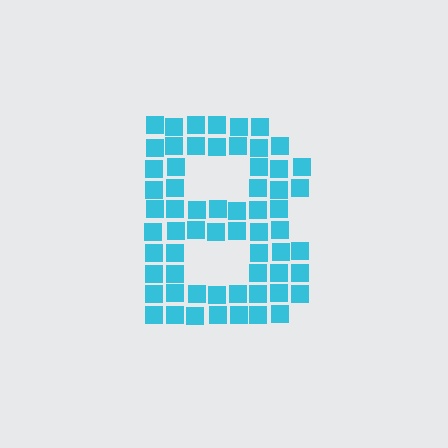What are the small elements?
The small elements are squares.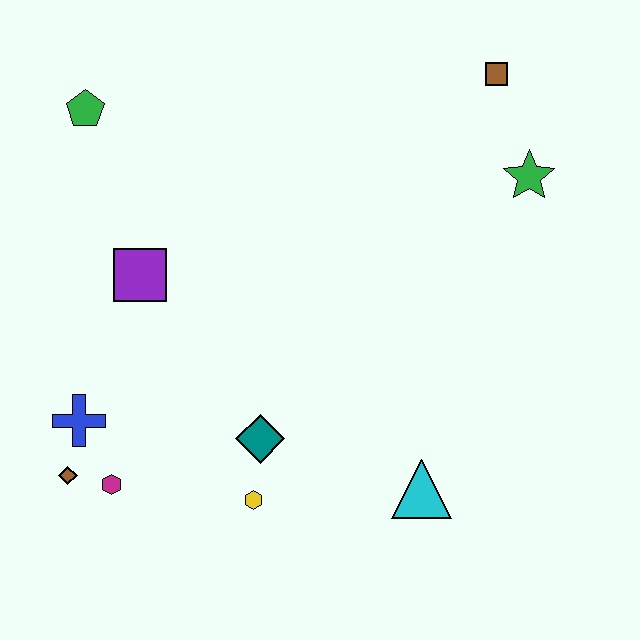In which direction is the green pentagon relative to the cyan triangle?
The green pentagon is above the cyan triangle.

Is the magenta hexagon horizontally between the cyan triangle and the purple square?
No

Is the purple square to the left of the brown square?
Yes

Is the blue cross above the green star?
No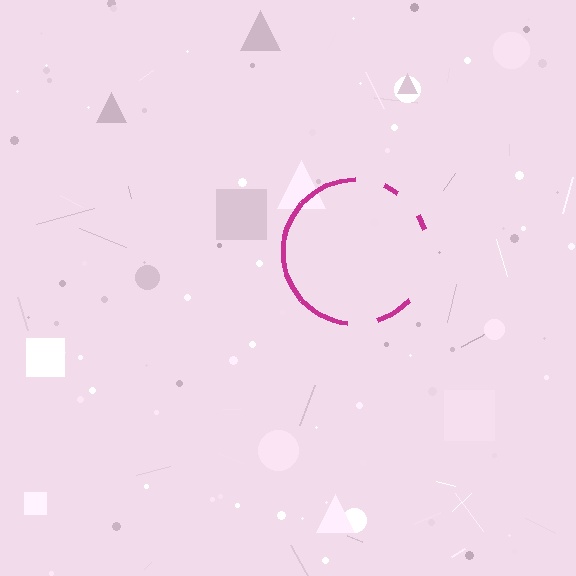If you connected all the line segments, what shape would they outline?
They would outline a circle.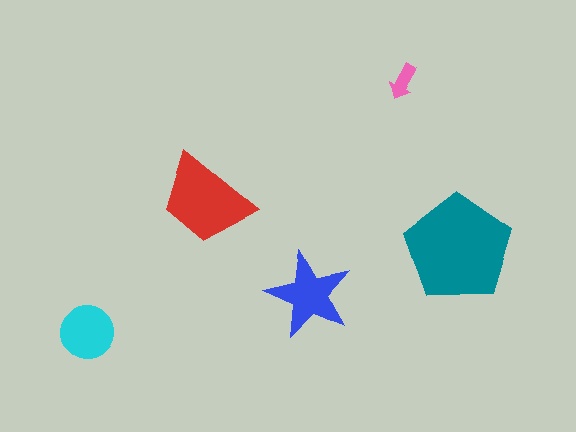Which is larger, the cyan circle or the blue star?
The blue star.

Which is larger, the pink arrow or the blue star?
The blue star.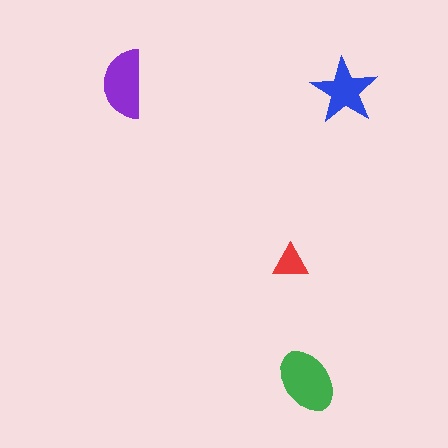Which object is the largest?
The green ellipse.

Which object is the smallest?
The red triangle.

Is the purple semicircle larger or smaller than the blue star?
Larger.